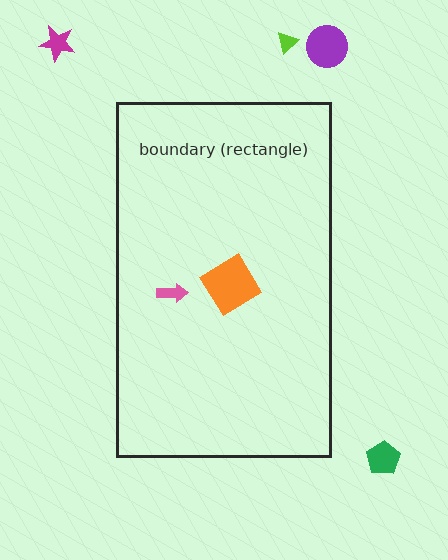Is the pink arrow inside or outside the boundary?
Inside.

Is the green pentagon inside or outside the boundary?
Outside.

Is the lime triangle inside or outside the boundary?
Outside.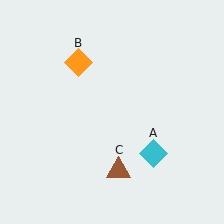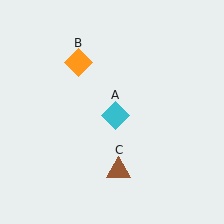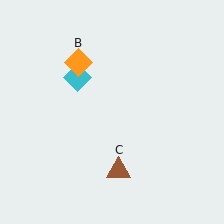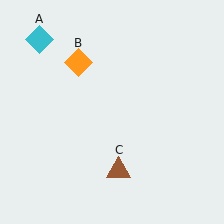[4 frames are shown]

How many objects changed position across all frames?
1 object changed position: cyan diamond (object A).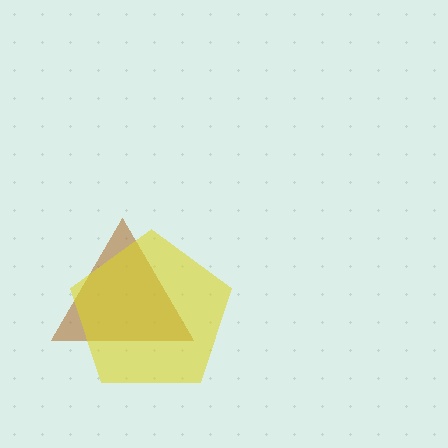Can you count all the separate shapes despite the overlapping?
Yes, there are 2 separate shapes.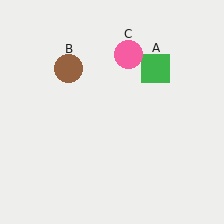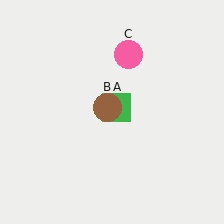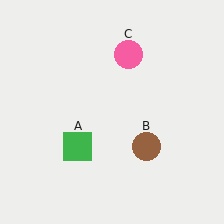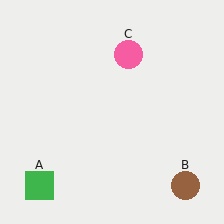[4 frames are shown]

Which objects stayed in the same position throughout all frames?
Pink circle (object C) remained stationary.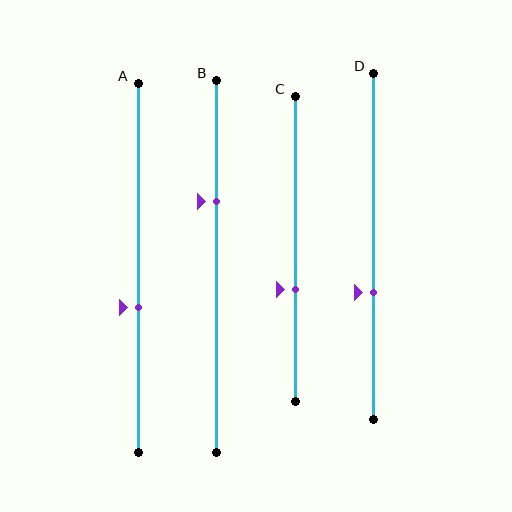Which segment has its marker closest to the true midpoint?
Segment A has its marker closest to the true midpoint.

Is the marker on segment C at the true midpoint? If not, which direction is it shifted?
No, the marker on segment C is shifted downward by about 13% of the segment length.